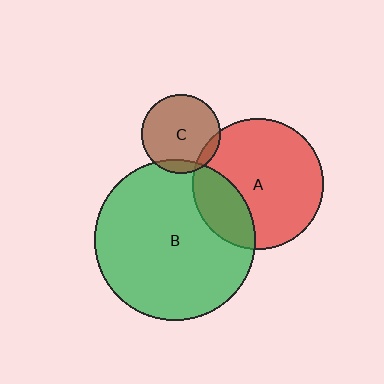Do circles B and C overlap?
Yes.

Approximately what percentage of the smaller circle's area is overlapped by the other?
Approximately 10%.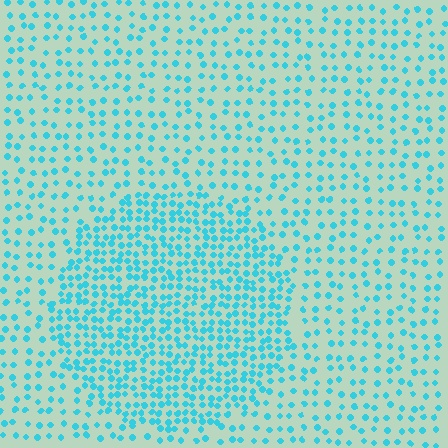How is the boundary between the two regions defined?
The boundary is defined by a change in element density (approximately 2.1x ratio). All elements are the same color, size, and shape.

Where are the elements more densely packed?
The elements are more densely packed inside the circle boundary.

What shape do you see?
I see a circle.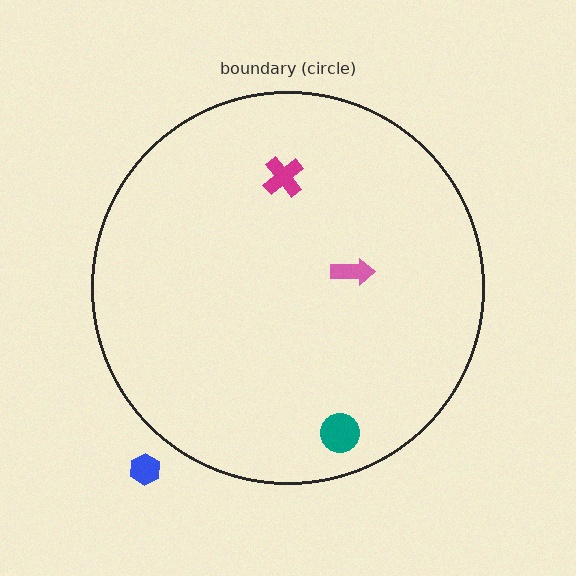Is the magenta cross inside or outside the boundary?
Inside.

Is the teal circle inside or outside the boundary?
Inside.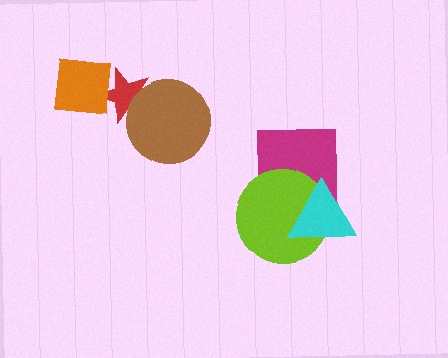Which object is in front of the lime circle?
The cyan triangle is in front of the lime circle.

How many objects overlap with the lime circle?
2 objects overlap with the lime circle.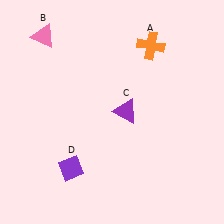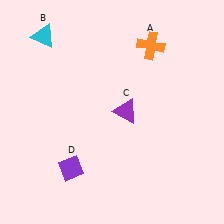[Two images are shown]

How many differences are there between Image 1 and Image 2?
There is 1 difference between the two images.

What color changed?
The triangle (B) changed from pink in Image 1 to cyan in Image 2.